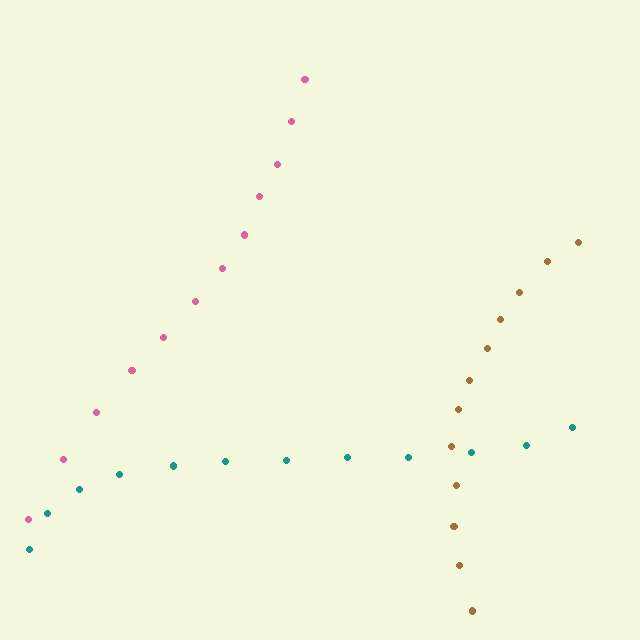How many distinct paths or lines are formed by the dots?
There are 3 distinct paths.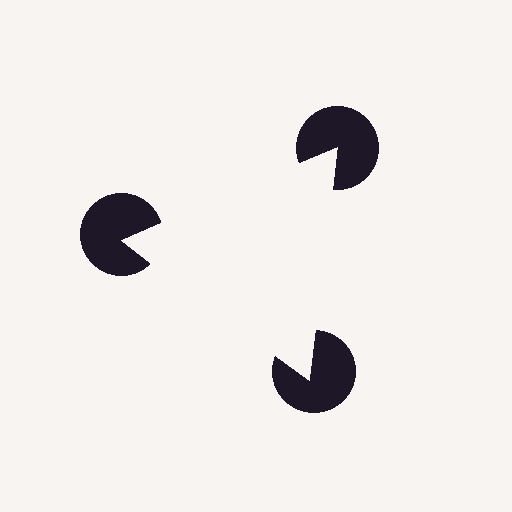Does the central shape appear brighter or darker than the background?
It typically appears slightly brighter than the background, even though no actual brightness change is drawn.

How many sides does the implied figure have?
3 sides.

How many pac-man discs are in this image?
There are 3 — one at each vertex of the illusory triangle.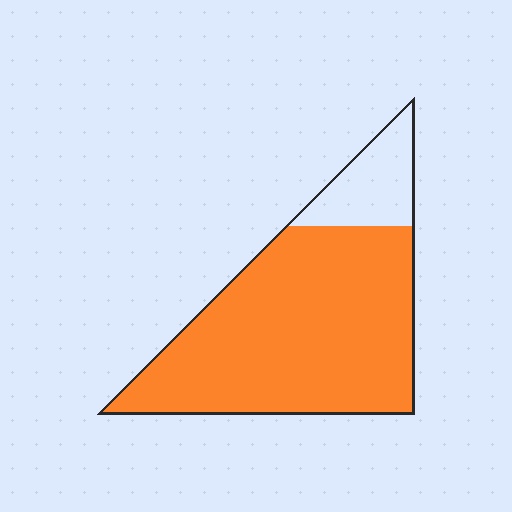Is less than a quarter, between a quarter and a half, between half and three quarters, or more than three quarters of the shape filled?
More than three quarters.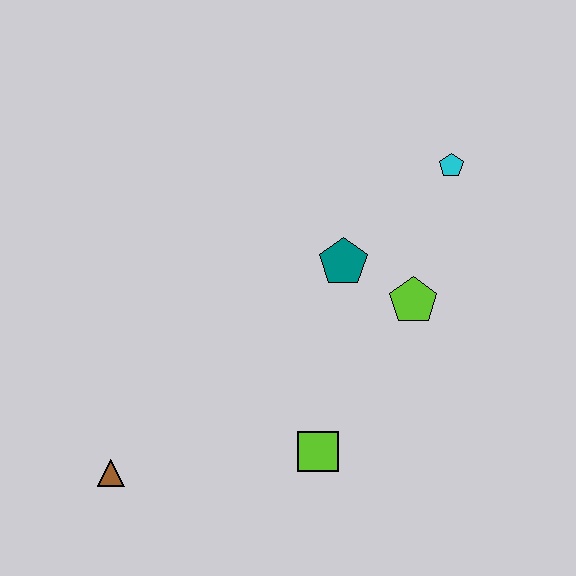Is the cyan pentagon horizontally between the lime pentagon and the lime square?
No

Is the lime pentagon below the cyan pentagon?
Yes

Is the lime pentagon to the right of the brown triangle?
Yes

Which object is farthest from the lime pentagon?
The brown triangle is farthest from the lime pentagon.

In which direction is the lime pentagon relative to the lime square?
The lime pentagon is above the lime square.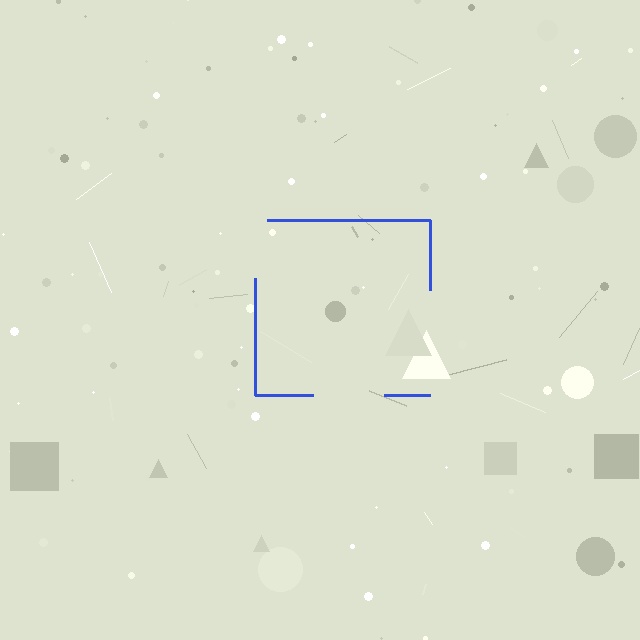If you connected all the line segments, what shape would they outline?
They would outline a square.